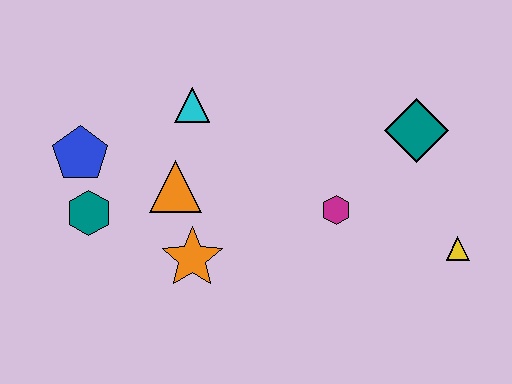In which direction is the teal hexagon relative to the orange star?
The teal hexagon is to the left of the orange star.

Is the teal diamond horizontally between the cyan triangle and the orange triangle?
No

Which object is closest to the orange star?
The orange triangle is closest to the orange star.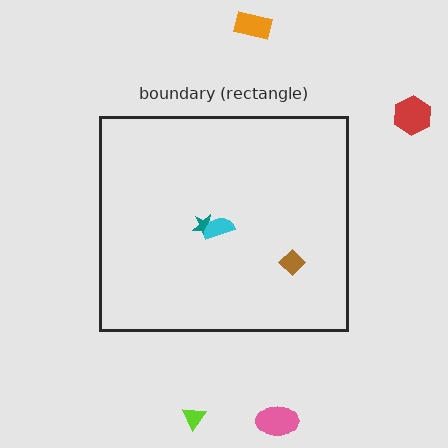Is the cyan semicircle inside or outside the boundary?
Inside.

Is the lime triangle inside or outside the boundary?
Outside.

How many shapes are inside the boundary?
3 inside, 4 outside.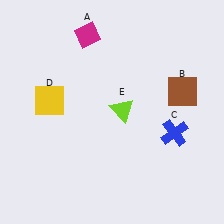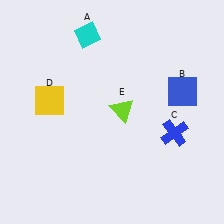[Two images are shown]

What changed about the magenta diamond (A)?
In Image 1, A is magenta. In Image 2, it changed to cyan.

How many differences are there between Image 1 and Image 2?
There are 2 differences between the two images.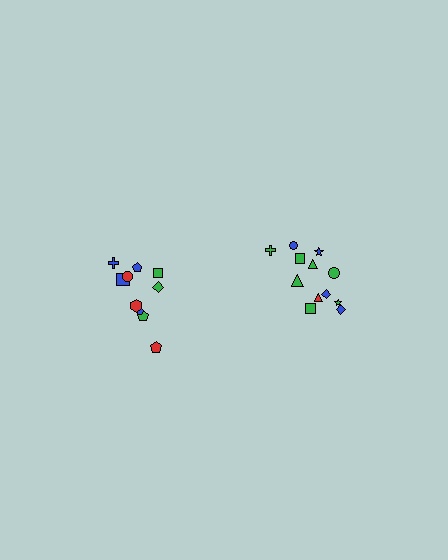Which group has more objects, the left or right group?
The right group.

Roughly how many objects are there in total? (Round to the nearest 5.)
Roughly 20 objects in total.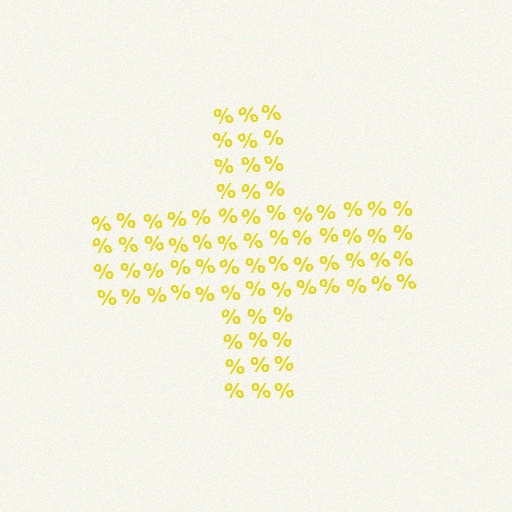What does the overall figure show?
The overall figure shows a cross.